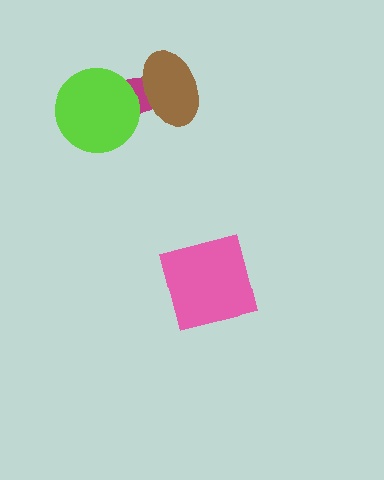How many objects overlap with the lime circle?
1 object overlaps with the lime circle.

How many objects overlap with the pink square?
0 objects overlap with the pink square.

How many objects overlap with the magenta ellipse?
2 objects overlap with the magenta ellipse.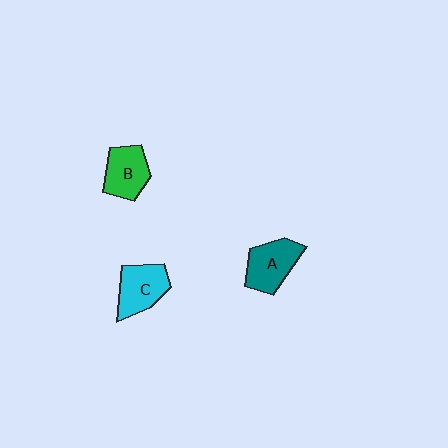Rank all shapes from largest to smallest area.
From largest to smallest: A (teal), C (cyan), B (green).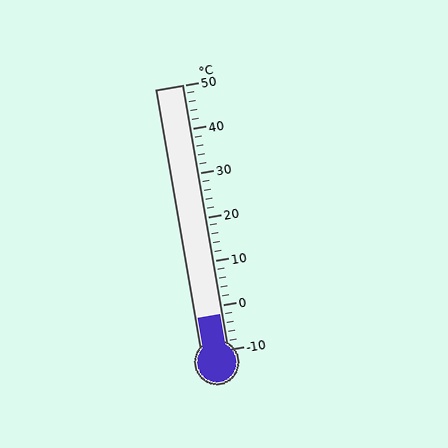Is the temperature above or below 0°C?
The temperature is below 0°C.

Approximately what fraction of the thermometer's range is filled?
The thermometer is filled to approximately 15% of its range.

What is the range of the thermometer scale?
The thermometer scale ranges from -10°C to 50°C.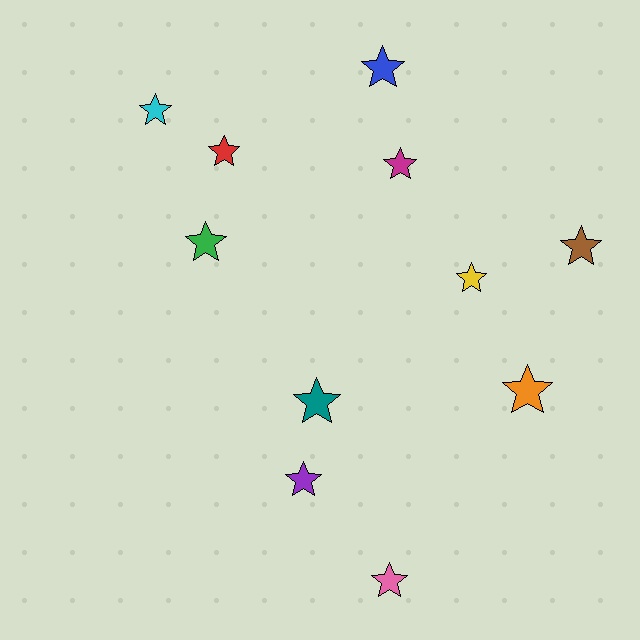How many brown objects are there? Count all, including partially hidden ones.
There is 1 brown object.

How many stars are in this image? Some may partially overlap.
There are 11 stars.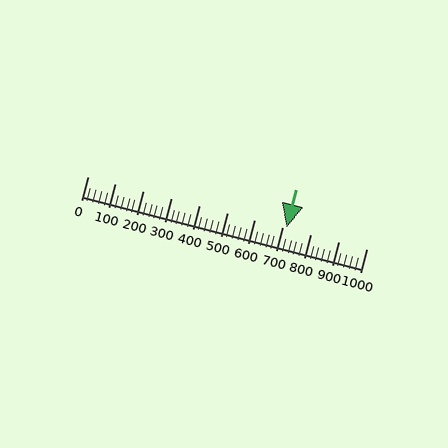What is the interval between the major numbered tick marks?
The major tick marks are spaced 100 units apart.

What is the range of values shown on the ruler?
The ruler shows values from 0 to 1000.